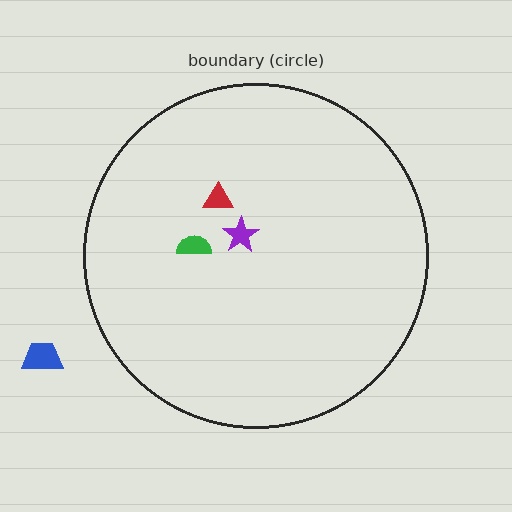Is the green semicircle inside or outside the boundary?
Inside.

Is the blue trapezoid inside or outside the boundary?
Outside.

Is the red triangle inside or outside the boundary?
Inside.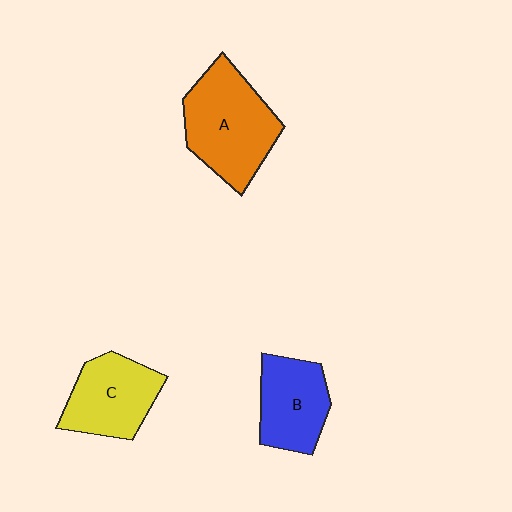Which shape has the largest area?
Shape A (orange).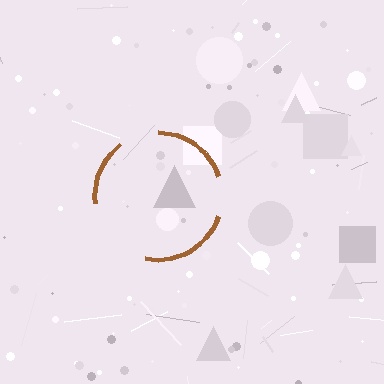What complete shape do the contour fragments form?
The contour fragments form a circle.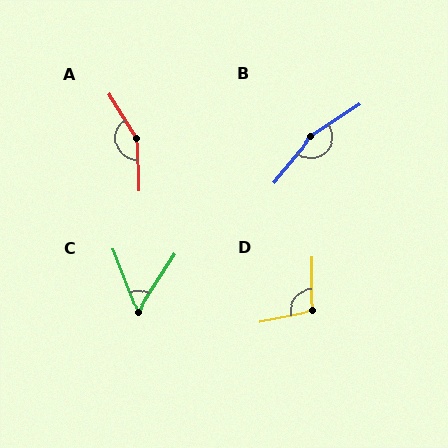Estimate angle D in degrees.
Approximately 102 degrees.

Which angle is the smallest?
C, at approximately 54 degrees.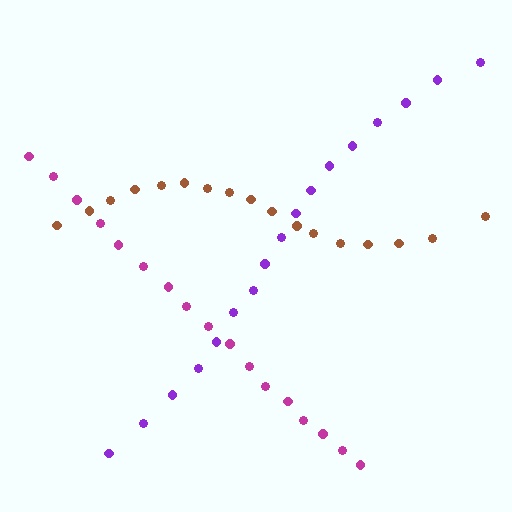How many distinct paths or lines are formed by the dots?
There are 3 distinct paths.